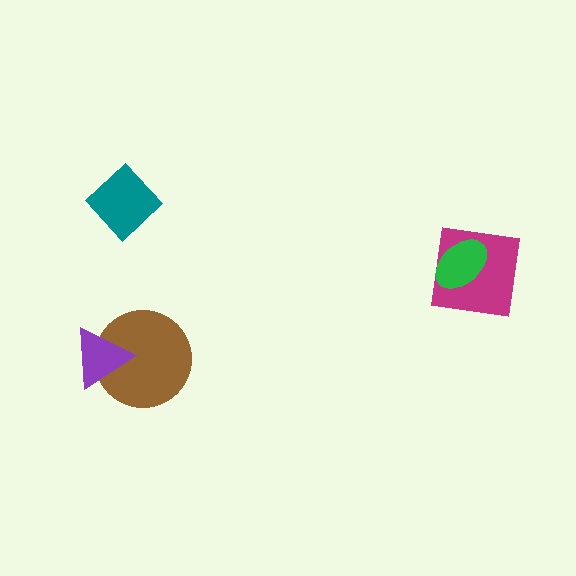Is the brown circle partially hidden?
Yes, it is partially covered by another shape.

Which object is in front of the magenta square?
The green ellipse is in front of the magenta square.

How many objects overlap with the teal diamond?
0 objects overlap with the teal diamond.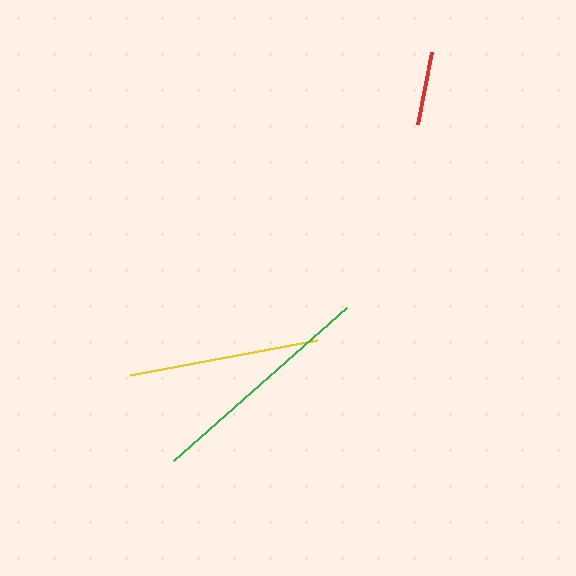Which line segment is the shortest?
The red line is the shortest at approximately 74 pixels.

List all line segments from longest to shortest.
From longest to shortest: green, yellow, red.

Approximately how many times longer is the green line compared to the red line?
The green line is approximately 3.1 times the length of the red line.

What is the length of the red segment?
The red segment is approximately 74 pixels long.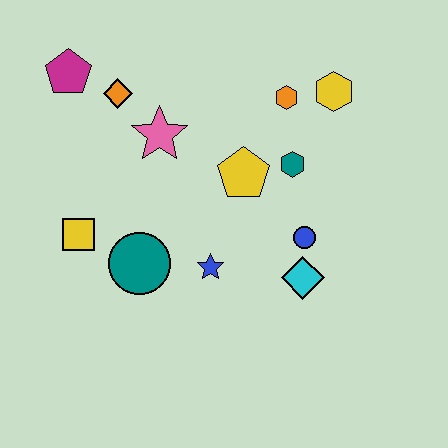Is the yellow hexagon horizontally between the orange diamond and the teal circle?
No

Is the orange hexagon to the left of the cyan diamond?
Yes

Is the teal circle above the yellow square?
No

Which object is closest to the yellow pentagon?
The teal hexagon is closest to the yellow pentagon.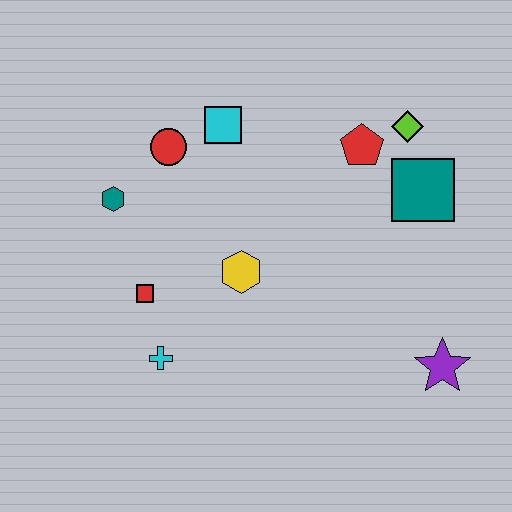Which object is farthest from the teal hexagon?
The purple star is farthest from the teal hexagon.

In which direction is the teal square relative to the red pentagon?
The teal square is to the right of the red pentagon.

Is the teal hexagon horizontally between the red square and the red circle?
No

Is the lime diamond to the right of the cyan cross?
Yes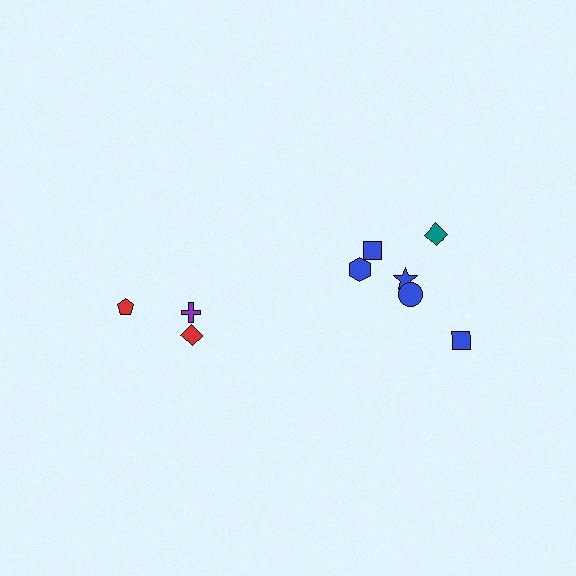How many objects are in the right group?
There are 6 objects.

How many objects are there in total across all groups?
There are 9 objects.